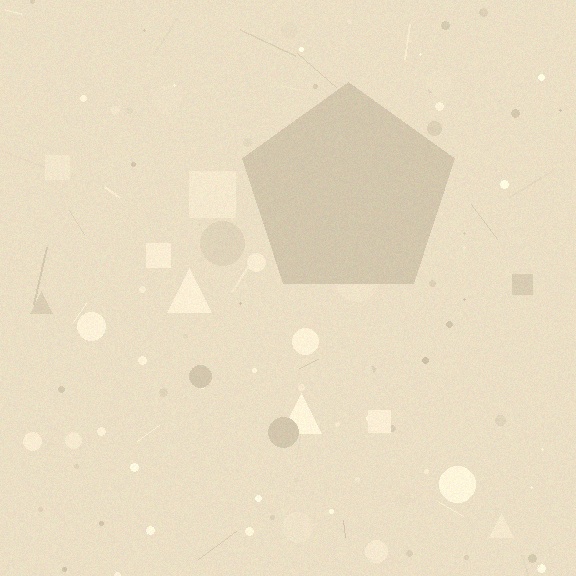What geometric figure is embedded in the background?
A pentagon is embedded in the background.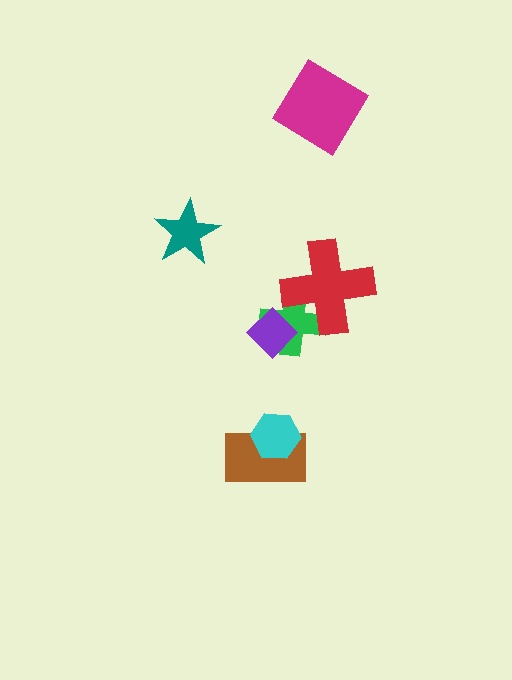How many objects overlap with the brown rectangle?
1 object overlaps with the brown rectangle.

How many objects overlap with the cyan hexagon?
1 object overlaps with the cyan hexagon.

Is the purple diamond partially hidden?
No, no other shape covers it.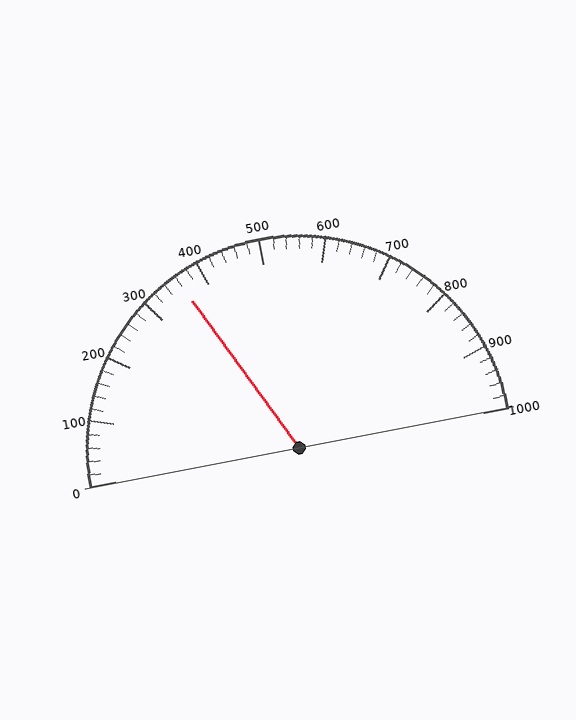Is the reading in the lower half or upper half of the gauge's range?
The reading is in the lower half of the range (0 to 1000).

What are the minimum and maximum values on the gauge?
The gauge ranges from 0 to 1000.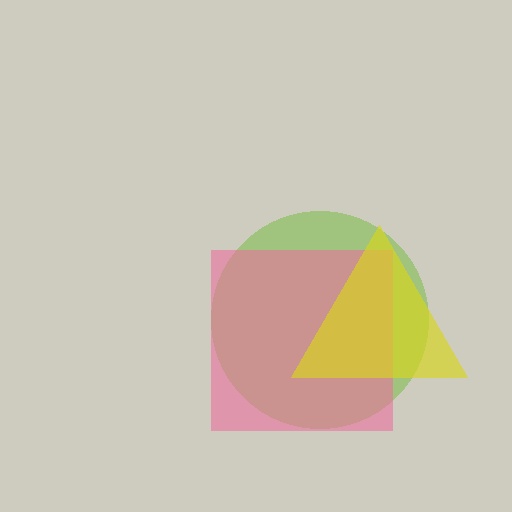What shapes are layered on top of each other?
The layered shapes are: a lime circle, a pink square, a yellow triangle.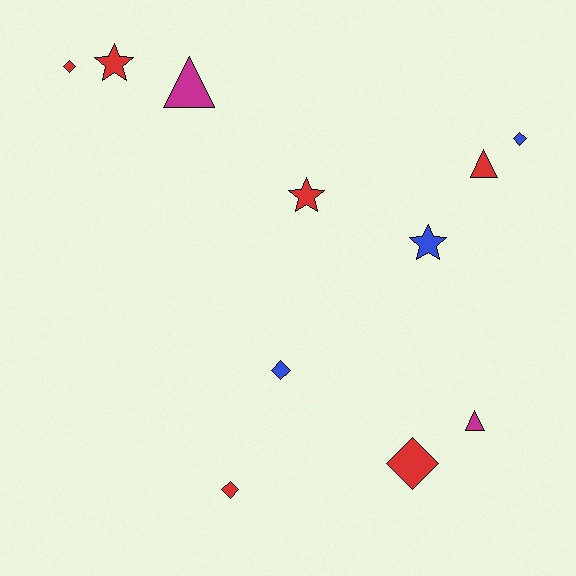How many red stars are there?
There are 2 red stars.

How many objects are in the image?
There are 11 objects.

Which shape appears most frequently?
Diamond, with 5 objects.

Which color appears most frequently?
Red, with 6 objects.